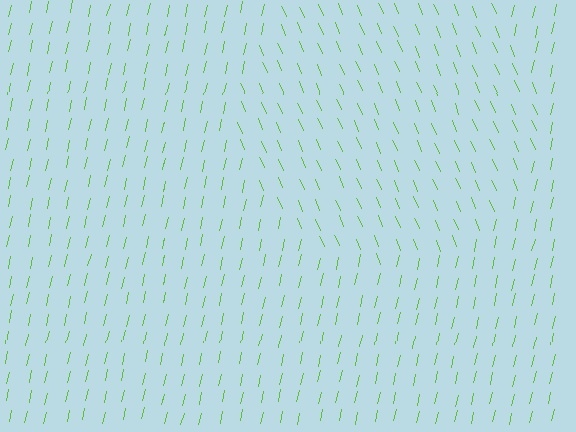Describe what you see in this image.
The image is filled with small lime line segments. A circle region in the image has lines oriented differently from the surrounding lines, creating a visible texture boundary.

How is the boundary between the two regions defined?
The boundary is defined purely by a change in line orientation (approximately 36 degrees difference). All lines are the same color and thickness.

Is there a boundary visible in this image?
Yes, there is a texture boundary formed by a change in line orientation.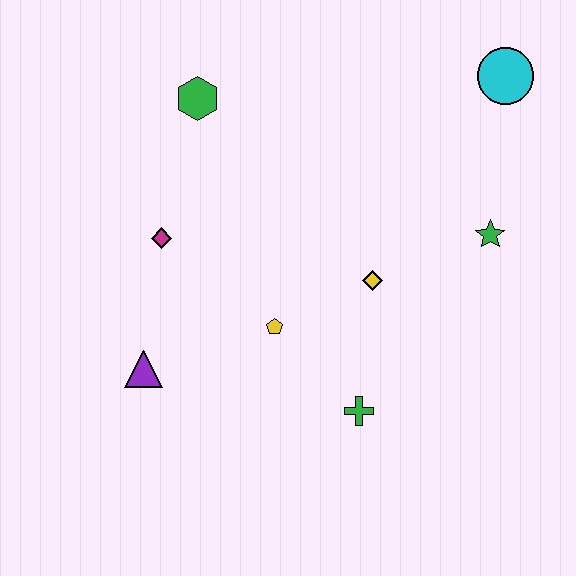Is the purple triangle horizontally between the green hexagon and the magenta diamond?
No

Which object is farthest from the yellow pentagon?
The cyan circle is farthest from the yellow pentagon.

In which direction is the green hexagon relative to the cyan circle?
The green hexagon is to the left of the cyan circle.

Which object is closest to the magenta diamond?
The purple triangle is closest to the magenta diamond.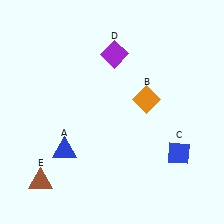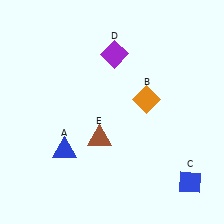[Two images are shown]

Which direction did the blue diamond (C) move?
The blue diamond (C) moved down.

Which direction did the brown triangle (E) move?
The brown triangle (E) moved right.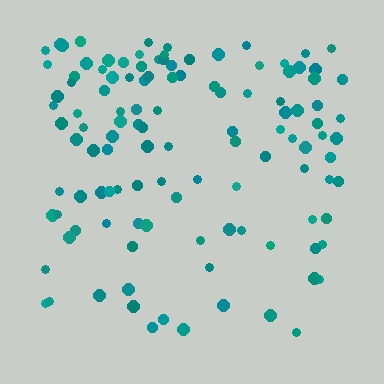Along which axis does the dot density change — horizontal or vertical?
Vertical.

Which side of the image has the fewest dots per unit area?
The bottom.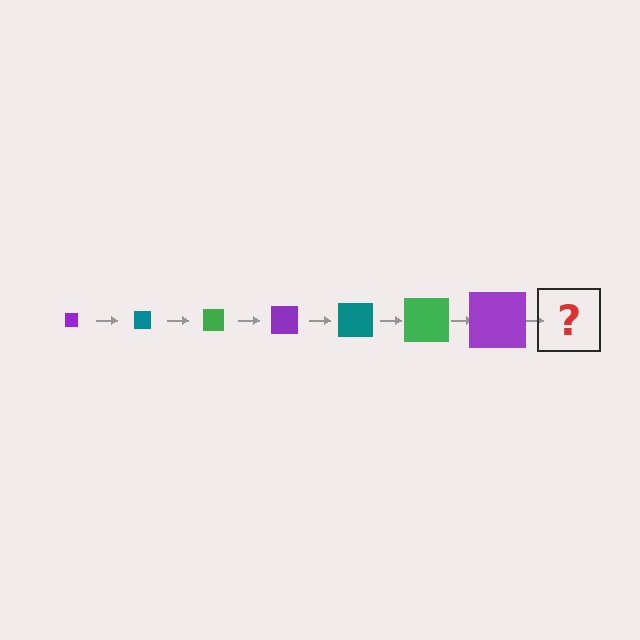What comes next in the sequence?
The next element should be a teal square, larger than the previous one.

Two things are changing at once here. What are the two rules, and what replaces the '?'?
The two rules are that the square grows larger each step and the color cycles through purple, teal, and green. The '?' should be a teal square, larger than the previous one.